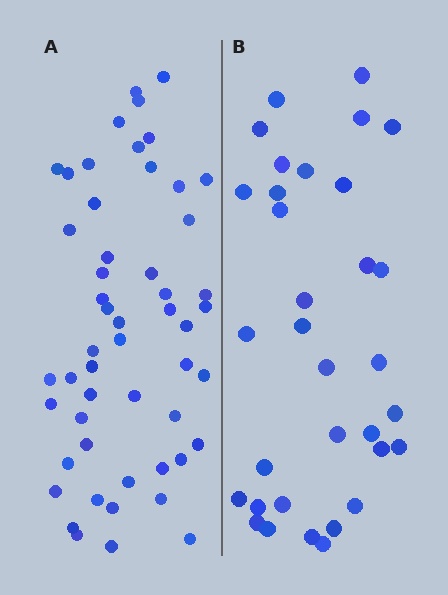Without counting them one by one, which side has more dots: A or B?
Region A (the left region) has more dots.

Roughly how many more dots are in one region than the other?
Region A has approximately 20 more dots than region B.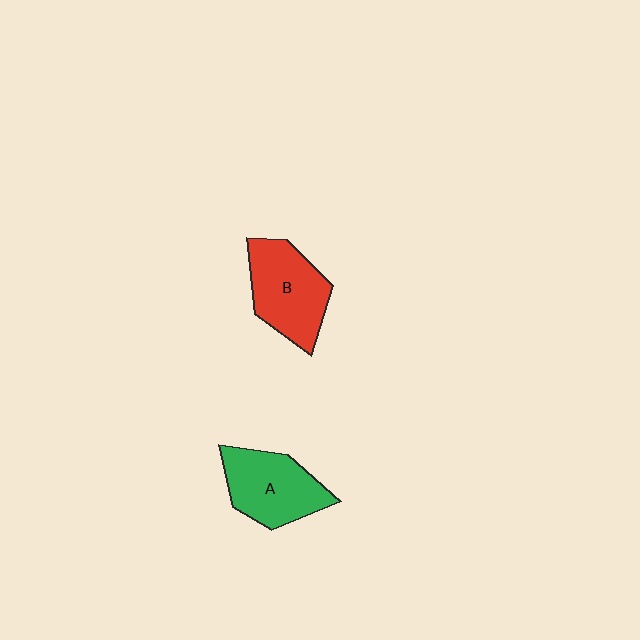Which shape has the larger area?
Shape B (red).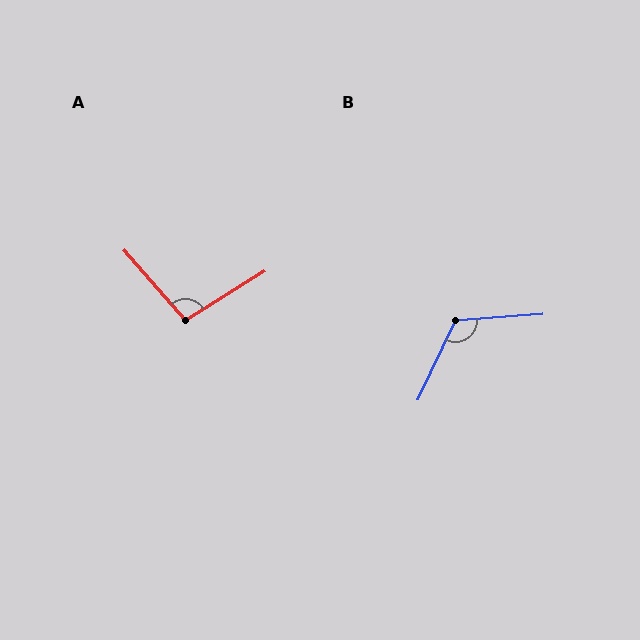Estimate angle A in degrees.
Approximately 99 degrees.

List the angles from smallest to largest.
A (99°), B (120°).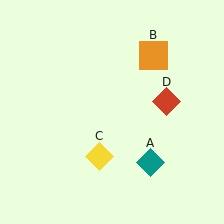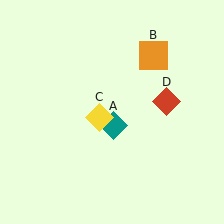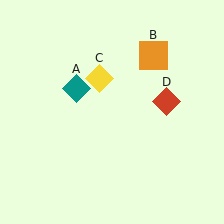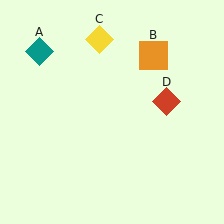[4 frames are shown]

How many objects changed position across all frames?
2 objects changed position: teal diamond (object A), yellow diamond (object C).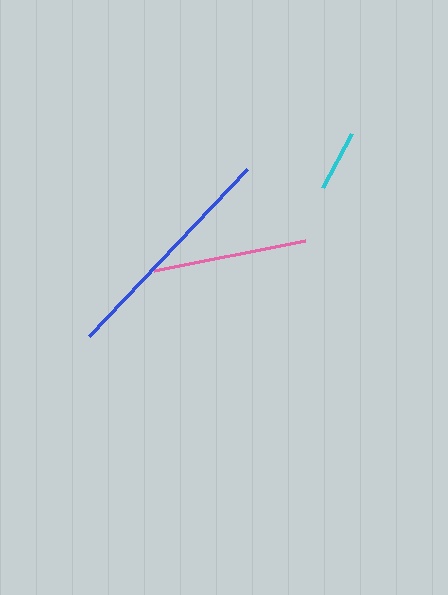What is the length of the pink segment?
The pink segment is approximately 155 pixels long.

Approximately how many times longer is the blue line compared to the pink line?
The blue line is approximately 1.5 times the length of the pink line.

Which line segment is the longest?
The blue line is the longest at approximately 230 pixels.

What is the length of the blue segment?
The blue segment is approximately 230 pixels long.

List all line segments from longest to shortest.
From longest to shortest: blue, pink, cyan.